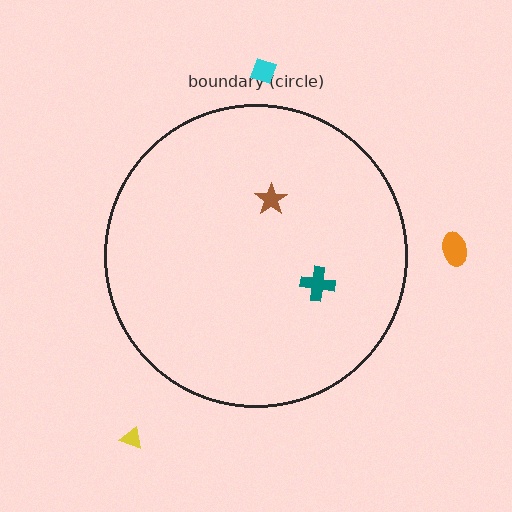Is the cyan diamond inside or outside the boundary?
Outside.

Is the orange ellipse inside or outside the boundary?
Outside.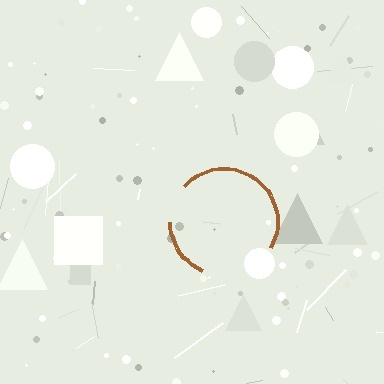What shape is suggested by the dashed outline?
The dashed outline suggests a circle.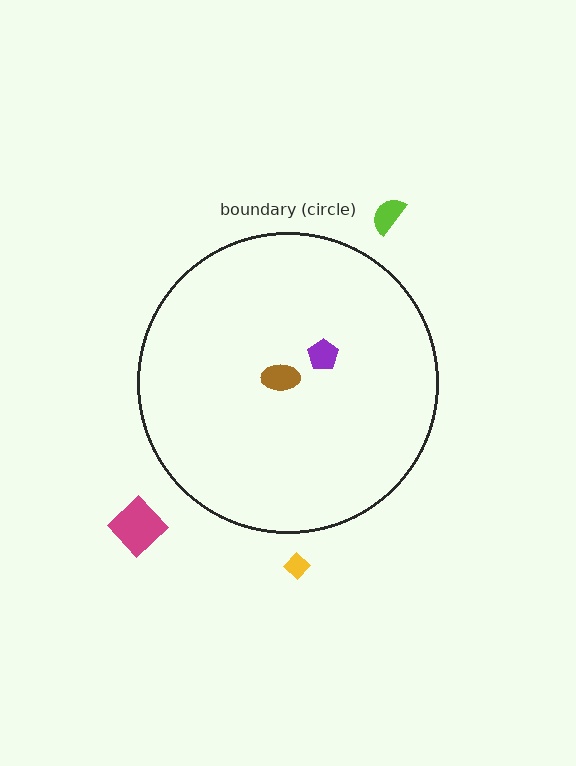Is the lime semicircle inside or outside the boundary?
Outside.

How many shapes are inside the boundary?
2 inside, 3 outside.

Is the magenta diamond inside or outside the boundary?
Outside.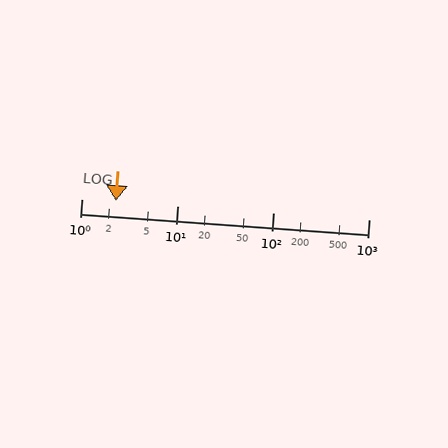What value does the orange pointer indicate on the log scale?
The pointer indicates approximately 2.3.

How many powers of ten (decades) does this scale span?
The scale spans 3 decades, from 1 to 1000.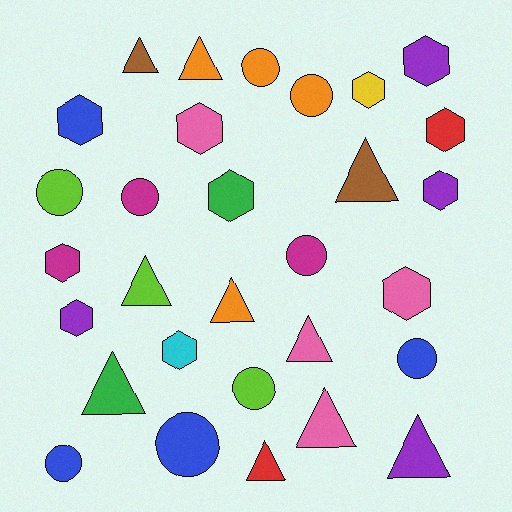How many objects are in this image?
There are 30 objects.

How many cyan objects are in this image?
There is 1 cyan object.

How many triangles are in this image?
There are 10 triangles.